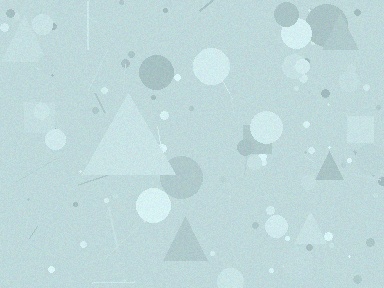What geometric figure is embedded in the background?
A triangle is embedded in the background.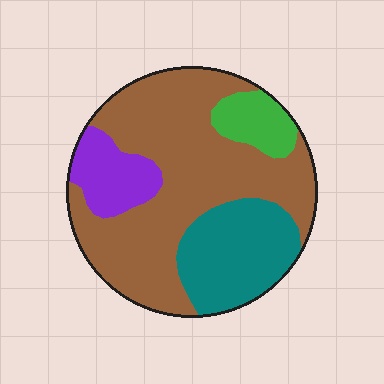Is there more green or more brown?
Brown.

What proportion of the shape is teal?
Teal covers about 20% of the shape.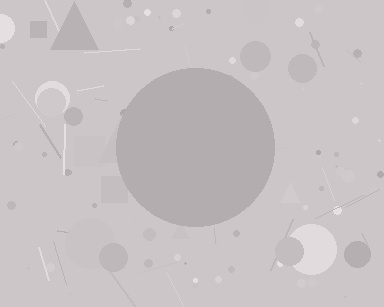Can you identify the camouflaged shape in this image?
The camouflaged shape is a circle.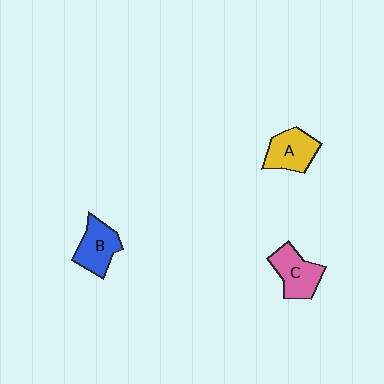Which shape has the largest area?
Shape C (pink).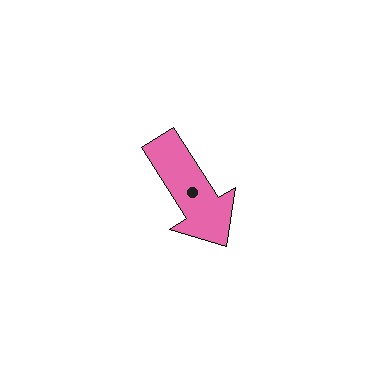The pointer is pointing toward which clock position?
Roughly 5 o'clock.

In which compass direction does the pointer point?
Southeast.